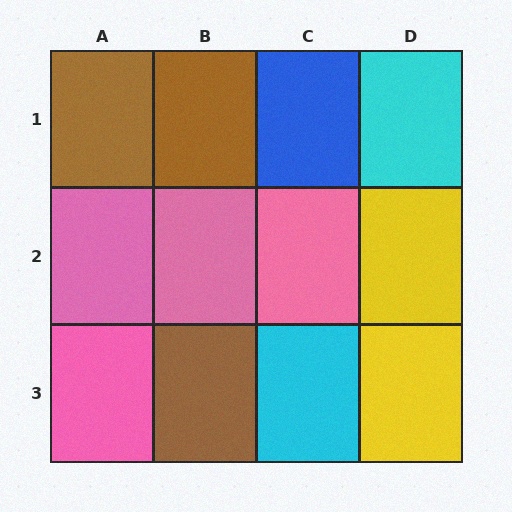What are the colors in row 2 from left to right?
Pink, pink, pink, yellow.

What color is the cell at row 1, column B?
Brown.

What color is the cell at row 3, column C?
Cyan.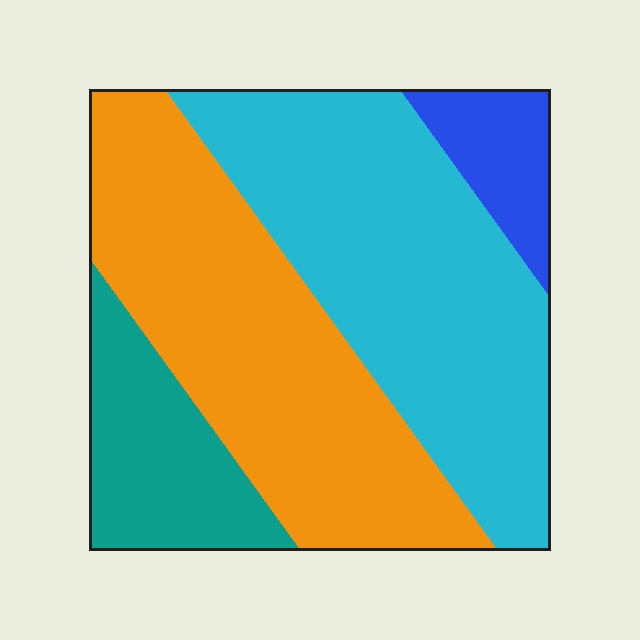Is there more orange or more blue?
Orange.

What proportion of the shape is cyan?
Cyan covers roughly 40% of the shape.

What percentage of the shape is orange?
Orange covers about 40% of the shape.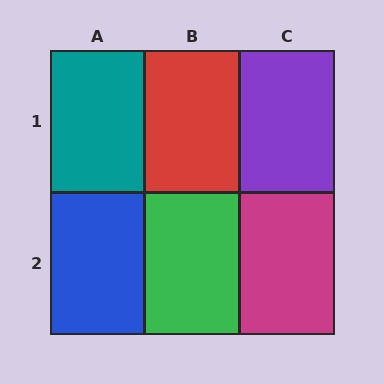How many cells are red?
1 cell is red.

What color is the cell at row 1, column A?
Teal.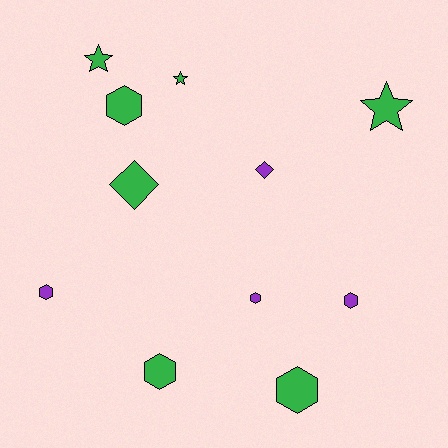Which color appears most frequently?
Green, with 7 objects.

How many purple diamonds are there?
There is 1 purple diamond.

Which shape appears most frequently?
Hexagon, with 6 objects.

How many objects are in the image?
There are 11 objects.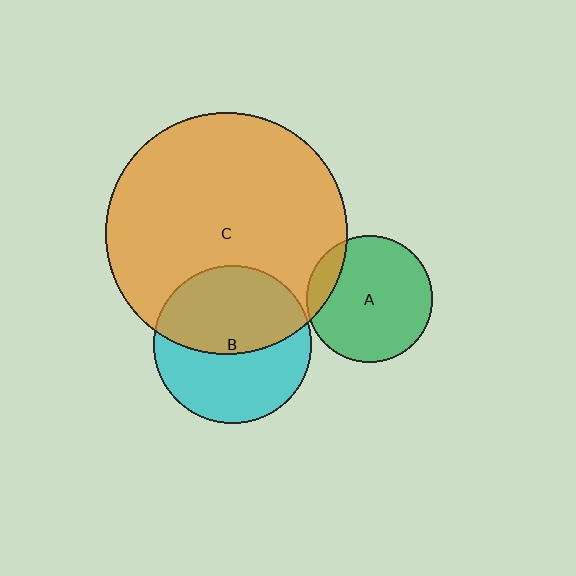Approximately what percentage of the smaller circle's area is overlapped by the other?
Approximately 15%.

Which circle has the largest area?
Circle C (orange).